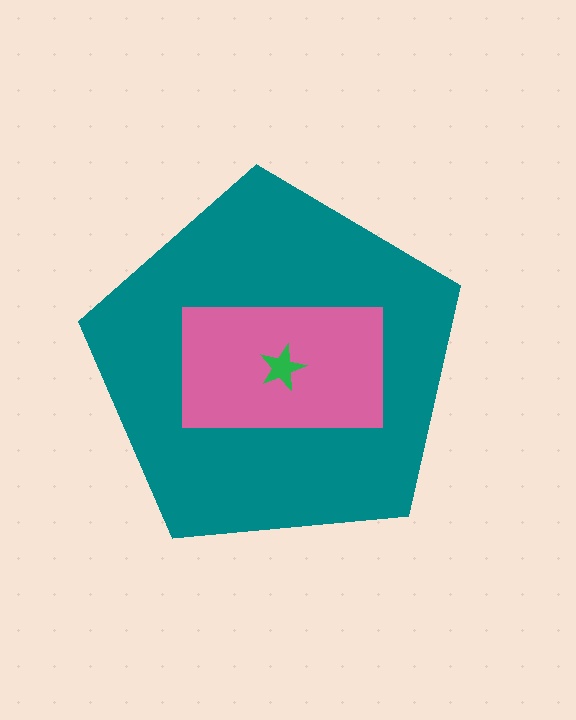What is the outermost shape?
The teal pentagon.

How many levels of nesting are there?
3.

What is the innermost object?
The green star.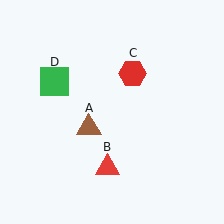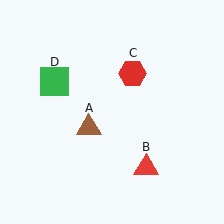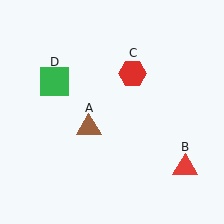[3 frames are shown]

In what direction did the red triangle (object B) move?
The red triangle (object B) moved right.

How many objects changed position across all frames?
1 object changed position: red triangle (object B).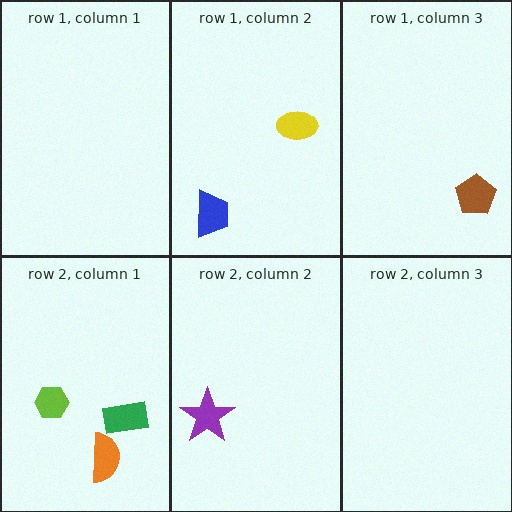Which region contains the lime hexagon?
The row 2, column 1 region.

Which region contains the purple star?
The row 2, column 2 region.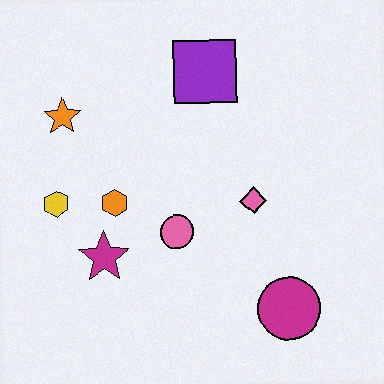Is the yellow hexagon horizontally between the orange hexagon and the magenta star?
No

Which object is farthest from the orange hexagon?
The magenta circle is farthest from the orange hexagon.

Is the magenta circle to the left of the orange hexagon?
No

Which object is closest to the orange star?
The yellow hexagon is closest to the orange star.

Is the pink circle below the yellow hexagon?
Yes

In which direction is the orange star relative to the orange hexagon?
The orange star is above the orange hexagon.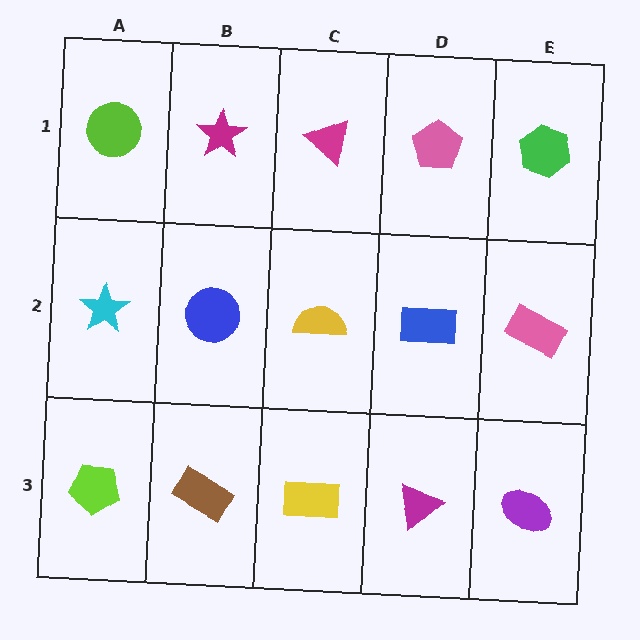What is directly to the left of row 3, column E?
A magenta triangle.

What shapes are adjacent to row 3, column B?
A blue circle (row 2, column B), a lime pentagon (row 3, column A), a yellow rectangle (row 3, column C).